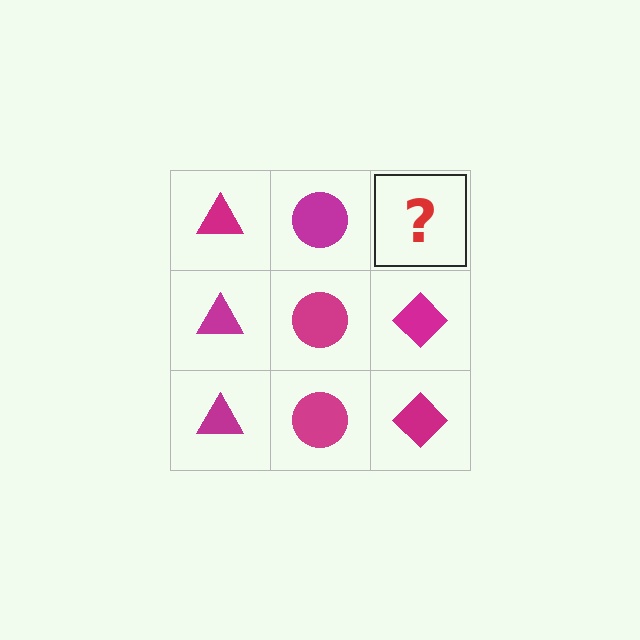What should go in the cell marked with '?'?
The missing cell should contain a magenta diamond.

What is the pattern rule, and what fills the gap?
The rule is that each column has a consistent shape. The gap should be filled with a magenta diamond.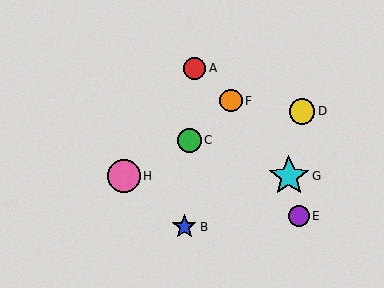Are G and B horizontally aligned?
No, G is at y≈176 and B is at y≈227.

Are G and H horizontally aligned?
Yes, both are at y≈176.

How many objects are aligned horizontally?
2 objects (G, H) are aligned horizontally.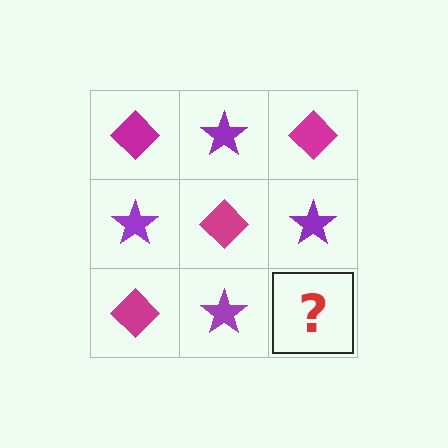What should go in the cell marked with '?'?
The missing cell should contain a magenta diamond.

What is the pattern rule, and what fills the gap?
The rule is that it alternates magenta diamond and purple star in a checkerboard pattern. The gap should be filled with a magenta diamond.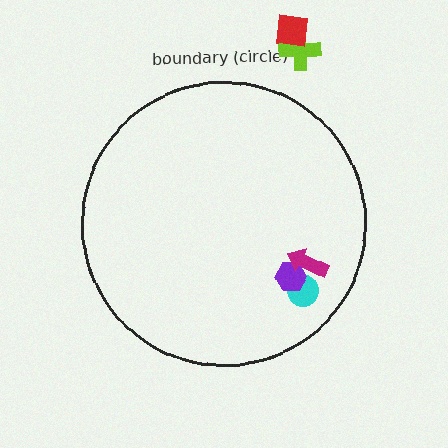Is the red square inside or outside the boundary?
Outside.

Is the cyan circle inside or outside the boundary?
Inside.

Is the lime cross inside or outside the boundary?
Outside.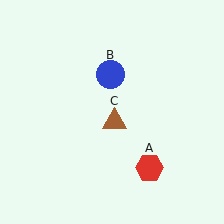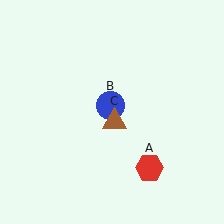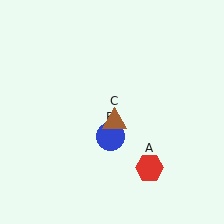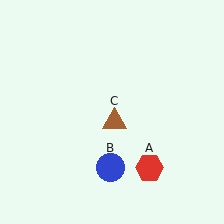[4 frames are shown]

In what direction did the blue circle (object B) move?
The blue circle (object B) moved down.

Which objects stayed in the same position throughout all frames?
Red hexagon (object A) and brown triangle (object C) remained stationary.